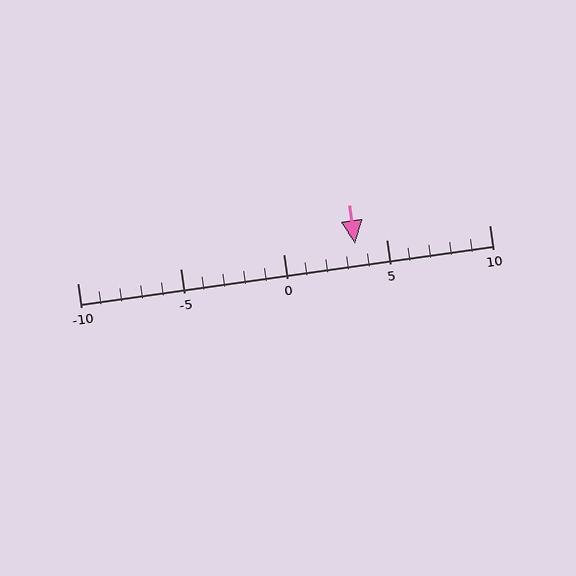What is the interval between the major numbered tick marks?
The major tick marks are spaced 5 units apart.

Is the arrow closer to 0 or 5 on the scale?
The arrow is closer to 5.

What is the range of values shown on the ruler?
The ruler shows values from -10 to 10.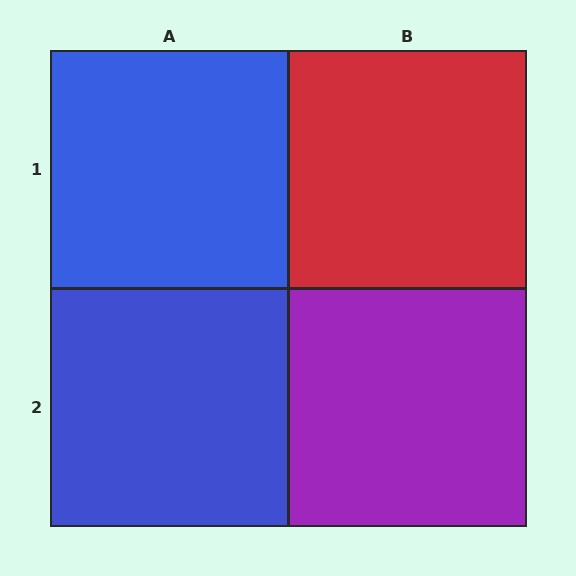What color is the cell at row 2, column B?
Purple.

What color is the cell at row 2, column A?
Blue.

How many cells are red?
1 cell is red.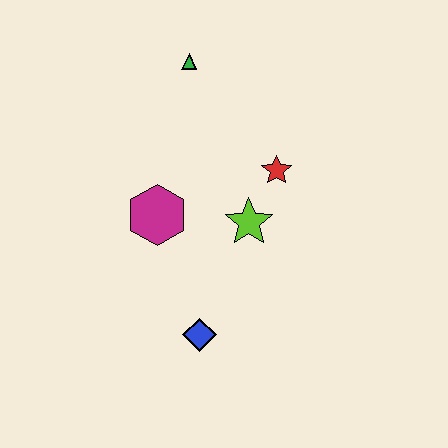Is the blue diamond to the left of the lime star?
Yes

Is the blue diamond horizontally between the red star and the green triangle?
Yes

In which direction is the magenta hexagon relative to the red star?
The magenta hexagon is to the left of the red star.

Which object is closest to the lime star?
The red star is closest to the lime star.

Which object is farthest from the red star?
The blue diamond is farthest from the red star.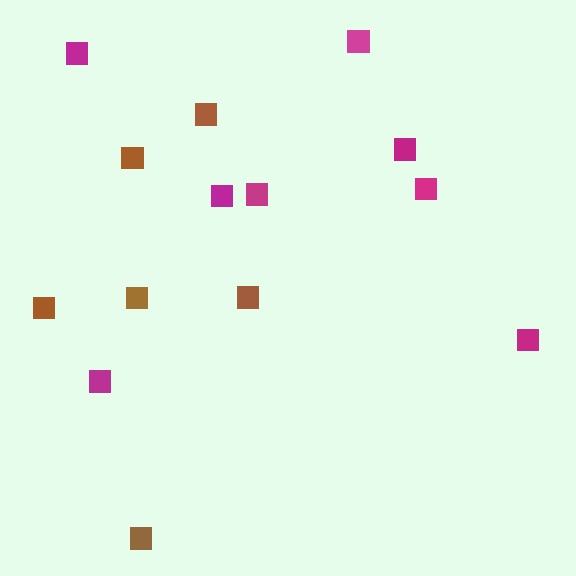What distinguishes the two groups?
There are 2 groups: one group of brown squares (6) and one group of magenta squares (8).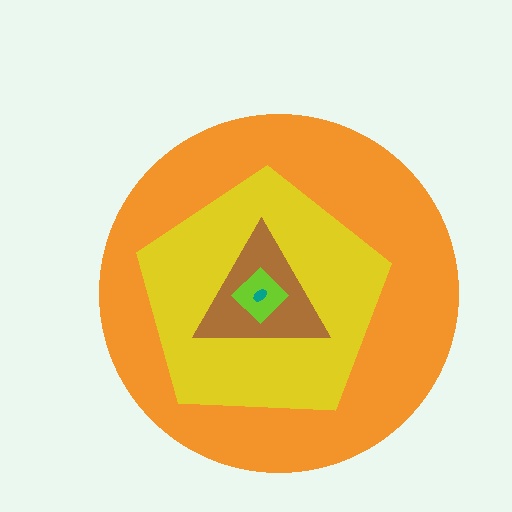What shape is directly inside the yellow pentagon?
The brown triangle.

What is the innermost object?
The teal ellipse.